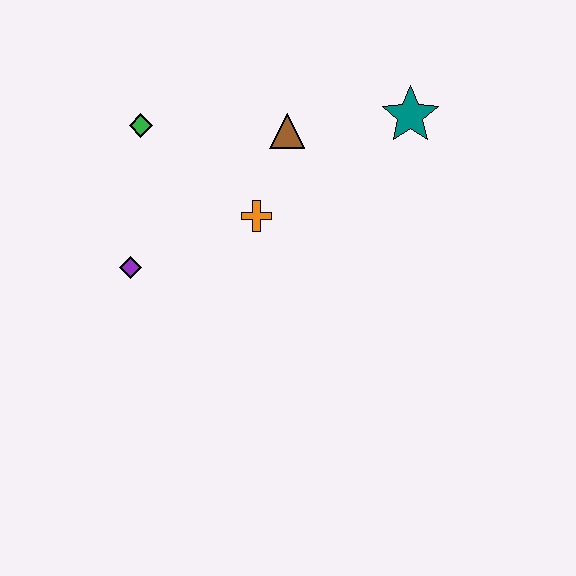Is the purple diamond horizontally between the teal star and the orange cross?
No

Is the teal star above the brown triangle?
Yes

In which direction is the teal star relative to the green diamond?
The teal star is to the right of the green diamond.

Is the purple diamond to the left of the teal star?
Yes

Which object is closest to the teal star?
The brown triangle is closest to the teal star.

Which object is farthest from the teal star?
The purple diamond is farthest from the teal star.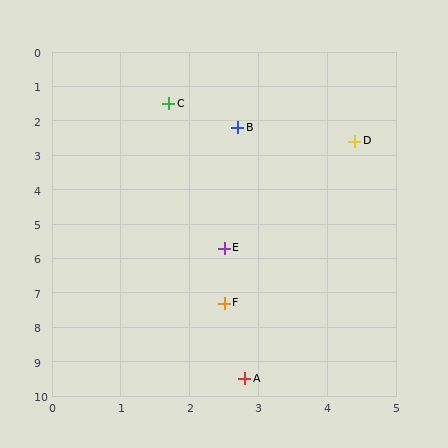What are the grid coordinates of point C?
Point C is at approximately (1.7, 1.5).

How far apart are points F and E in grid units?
Points F and E are about 1.6 grid units apart.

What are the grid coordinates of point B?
Point B is at approximately (2.7, 2.2).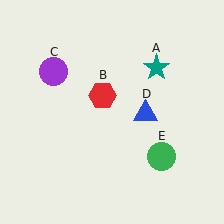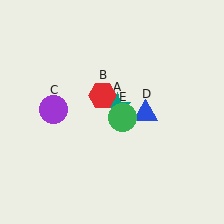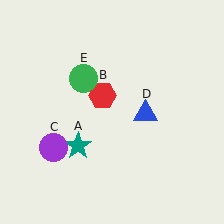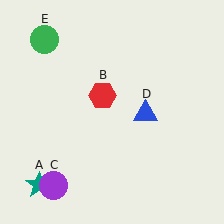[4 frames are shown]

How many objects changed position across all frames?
3 objects changed position: teal star (object A), purple circle (object C), green circle (object E).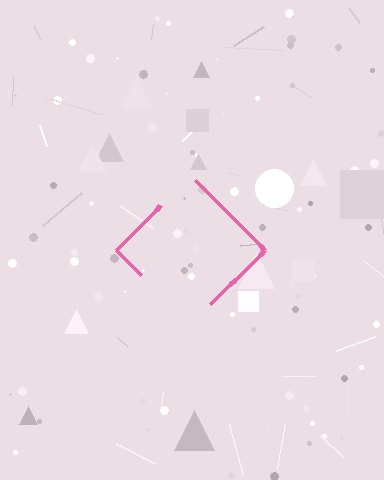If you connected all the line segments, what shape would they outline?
They would outline a diamond.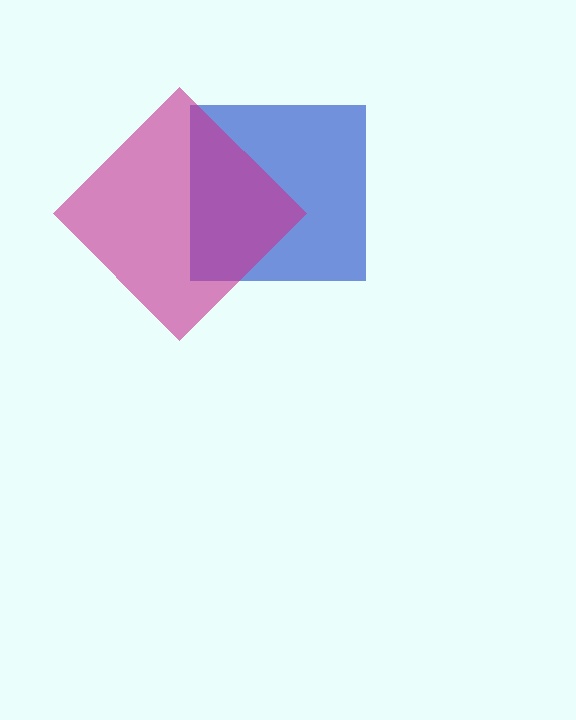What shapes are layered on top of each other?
The layered shapes are: a blue square, a magenta diamond.